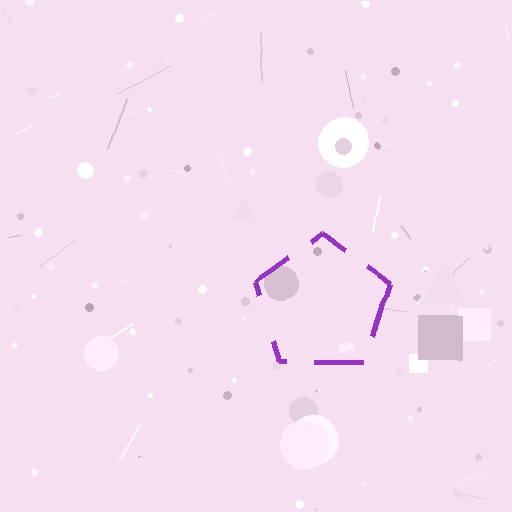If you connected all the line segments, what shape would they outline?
They would outline a pentagon.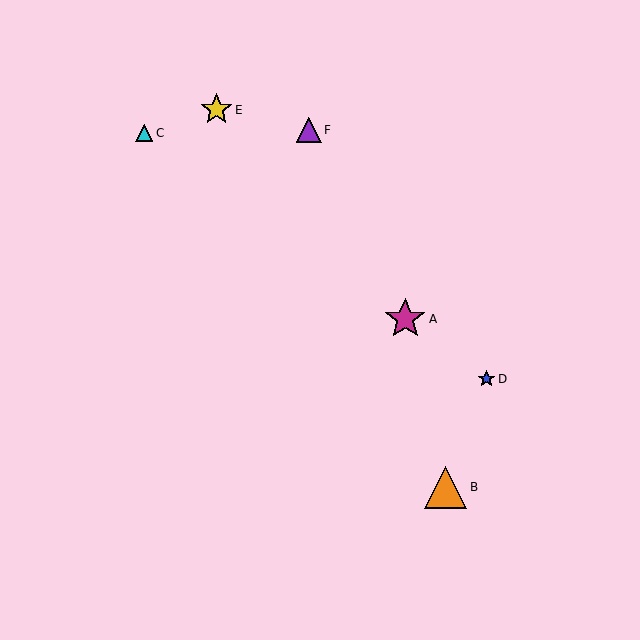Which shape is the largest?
The orange triangle (labeled B) is the largest.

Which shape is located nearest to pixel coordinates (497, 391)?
The blue star (labeled D) at (487, 379) is nearest to that location.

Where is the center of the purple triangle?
The center of the purple triangle is at (309, 130).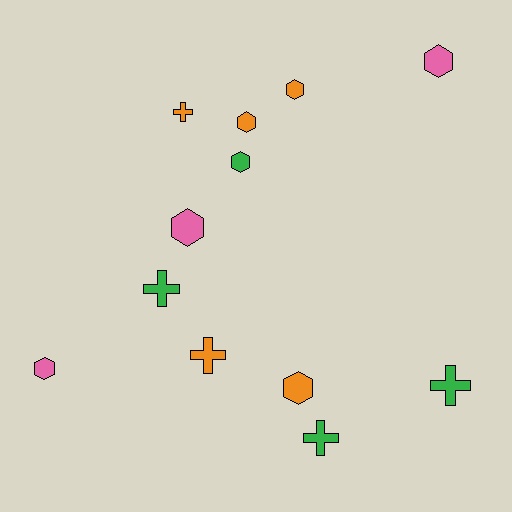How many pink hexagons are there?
There are 3 pink hexagons.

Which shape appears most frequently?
Hexagon, with 7 objects.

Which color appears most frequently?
Orange, with 5 objects.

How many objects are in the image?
There are 12 objects.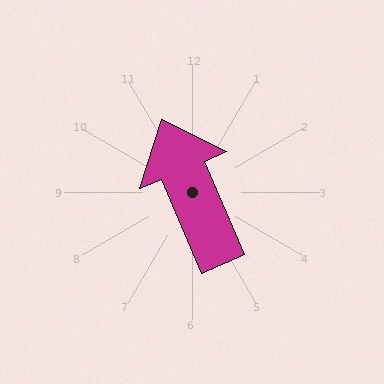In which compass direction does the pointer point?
Northwest.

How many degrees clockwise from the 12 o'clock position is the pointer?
Approximately 337 degrees.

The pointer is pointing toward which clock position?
Roughly 11 o'clock.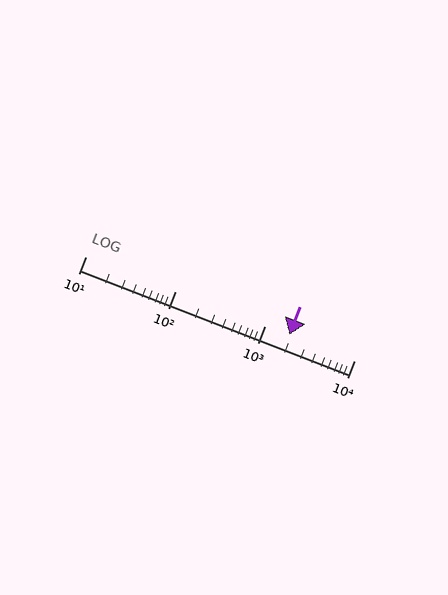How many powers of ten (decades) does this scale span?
The scale spans 3 decades, from 10 to 10000.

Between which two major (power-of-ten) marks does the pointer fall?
The pointer is between 1000 and 10000.